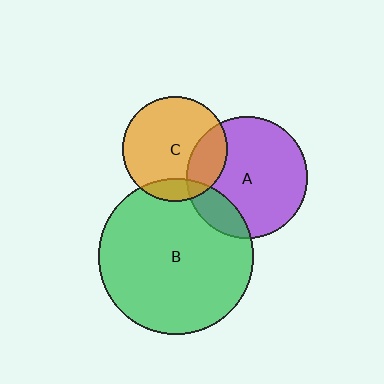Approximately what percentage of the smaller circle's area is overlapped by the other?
Approximately 15%.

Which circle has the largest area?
Circle B (green).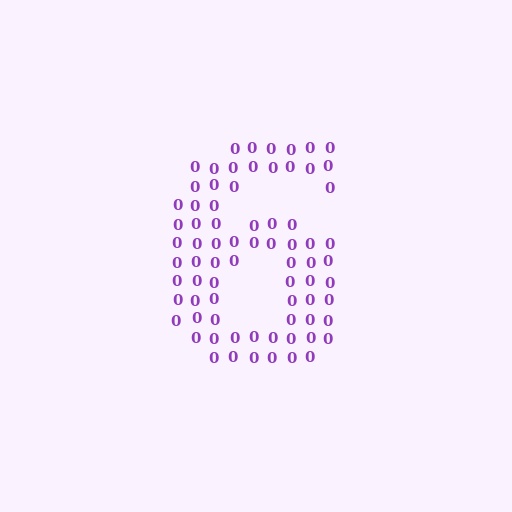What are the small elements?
The small elements are digit 0's.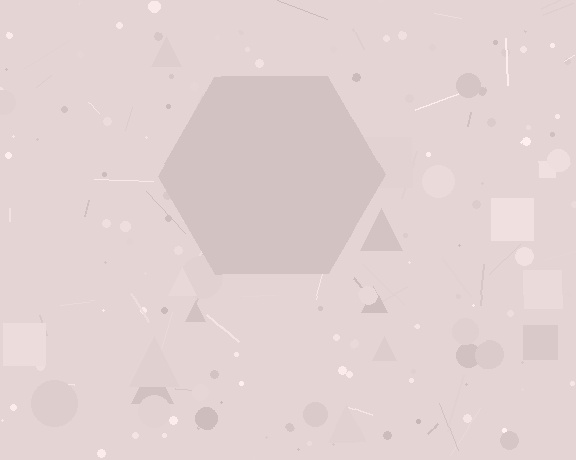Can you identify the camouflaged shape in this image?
The camouflaged shape is a hexagon.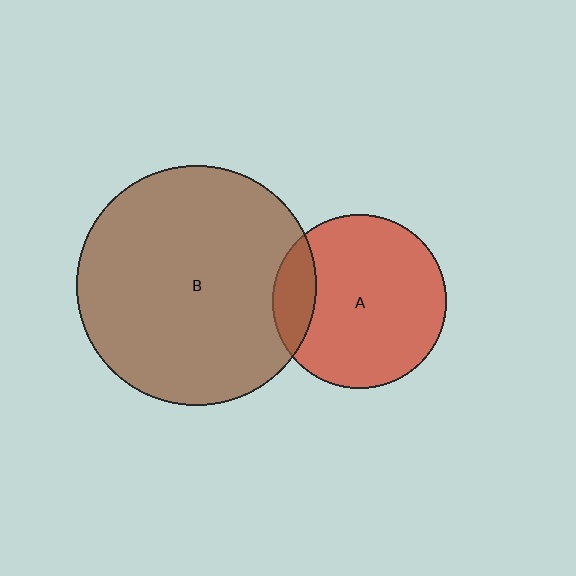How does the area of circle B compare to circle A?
Approximately 1.9 times.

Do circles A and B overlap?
Yes.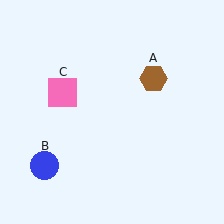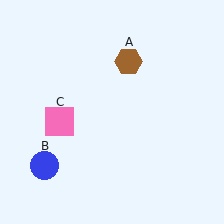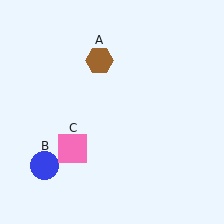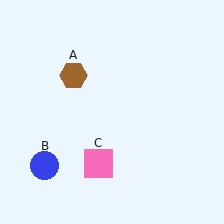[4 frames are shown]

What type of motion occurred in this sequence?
The brown hexagon (object A), pink square (object C) rotated counterclockwise around the center of the scene.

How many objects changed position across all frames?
2 objects changed position: brown hexagon (object A), pink square (object C).